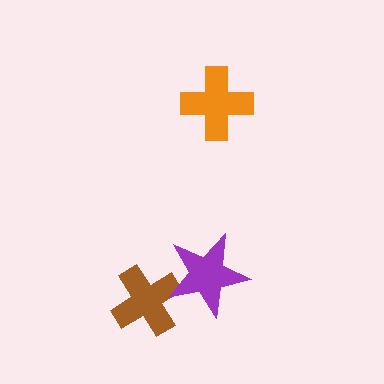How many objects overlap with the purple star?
1 object overlaps with the purple star.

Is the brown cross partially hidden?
Yes, it is partially covered by another shape.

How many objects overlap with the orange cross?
0 objects overlap with the orange cross.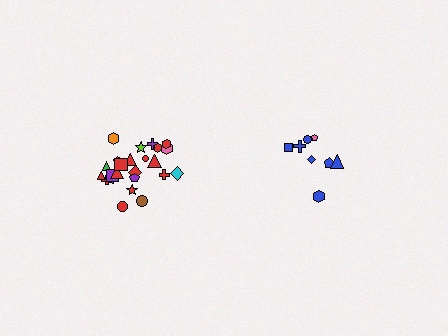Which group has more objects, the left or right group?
The left group.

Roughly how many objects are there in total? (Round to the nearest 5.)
Roughly 35 objects in total.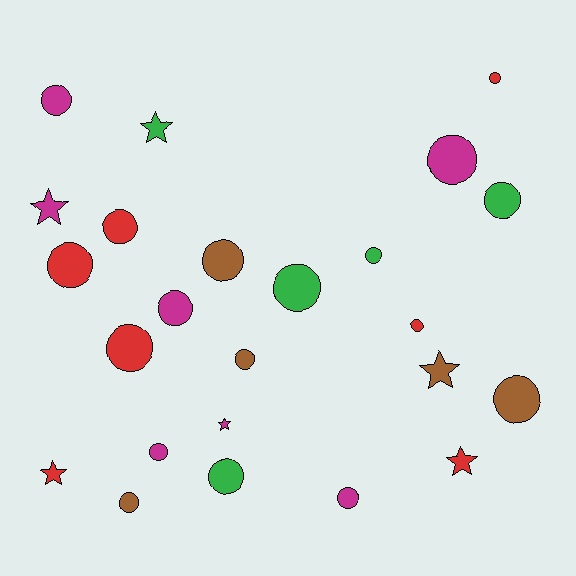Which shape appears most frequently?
Circle, with 18 objects.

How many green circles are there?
There are 4 green circles.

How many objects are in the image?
There are 24 objects.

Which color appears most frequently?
Red, with 7 objects.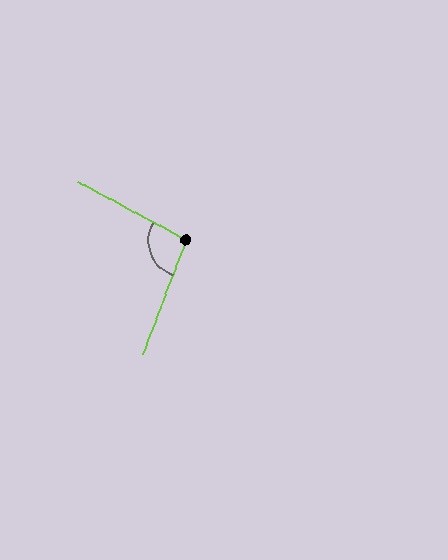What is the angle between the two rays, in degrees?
Approximately 98 degrees.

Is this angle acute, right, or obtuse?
It is obtuse.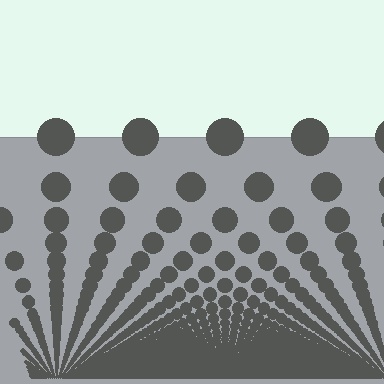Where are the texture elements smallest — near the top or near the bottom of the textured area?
Near the bottom.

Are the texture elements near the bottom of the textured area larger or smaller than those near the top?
Smaller. The gradient is inverted — elements near the bottom are smaller and denser.